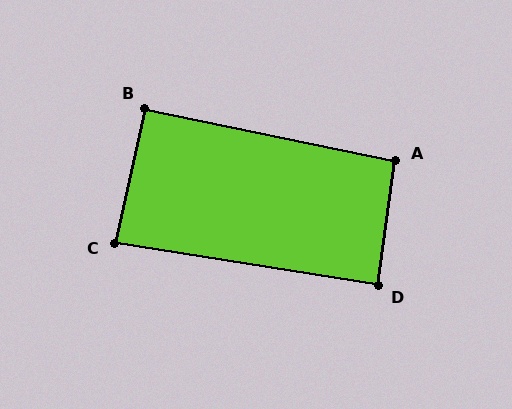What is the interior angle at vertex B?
Approximately 91 degrees (approximately right).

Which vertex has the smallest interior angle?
C, at approximately 86 degrees.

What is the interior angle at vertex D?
Approximately 89 degrees (approximately right).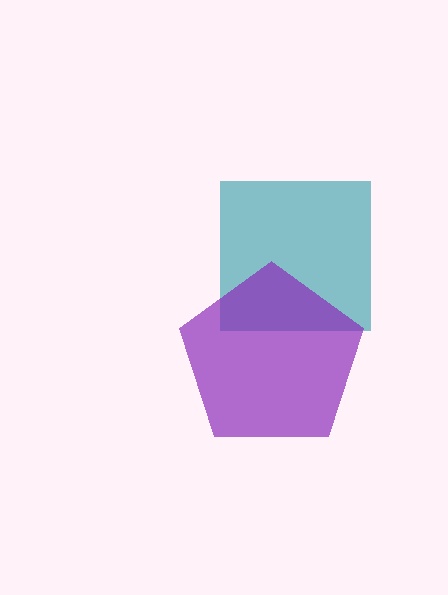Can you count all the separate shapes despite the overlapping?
Yes, there are 2 separate shapes.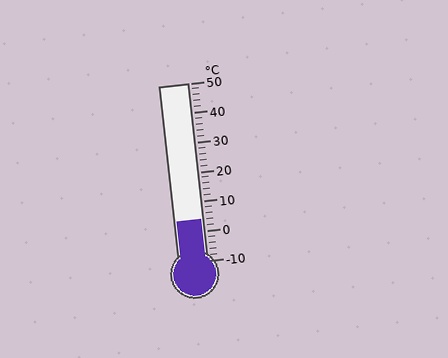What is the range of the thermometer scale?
The thermometer scale ranges from -10°C to 50°C.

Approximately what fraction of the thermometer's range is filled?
The thermometer is filled to approximately 25% of its range.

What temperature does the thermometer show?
The thermometer shows approximately 4°C.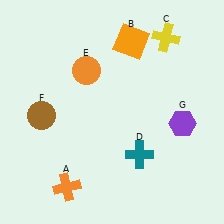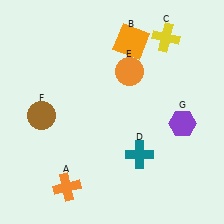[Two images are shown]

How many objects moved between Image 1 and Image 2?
1 object moved between the two images.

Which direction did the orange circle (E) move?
The orange circle (E) moved right.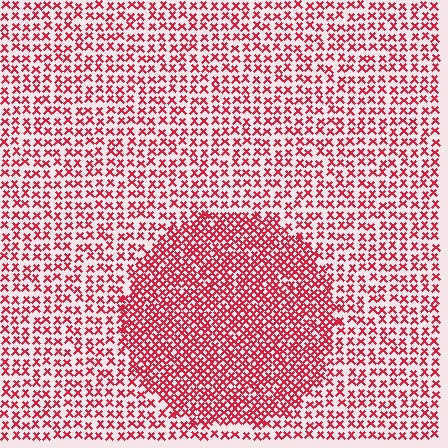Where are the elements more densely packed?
The elements are more densely packed inside the circle boundary.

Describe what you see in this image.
The image contains small red elements arranged at two different densities. A circle-shaped region is visible where the elements are more densely packed than the surrounding area.